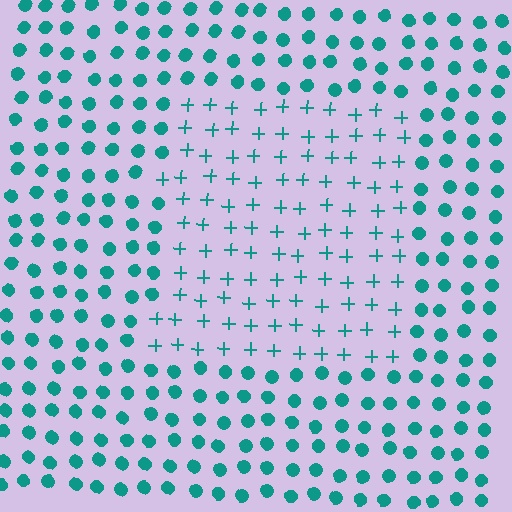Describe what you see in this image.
The image is filled with small teal elements arranged in a uniform grid. A rectangle-shaped region contains plus signs, while the surrounding area contains circles. The boundary is defined purely by the change in element shape.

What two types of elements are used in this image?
The image uses plus signs inside the rectangle region and circles outside it.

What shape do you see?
I see a rectangle.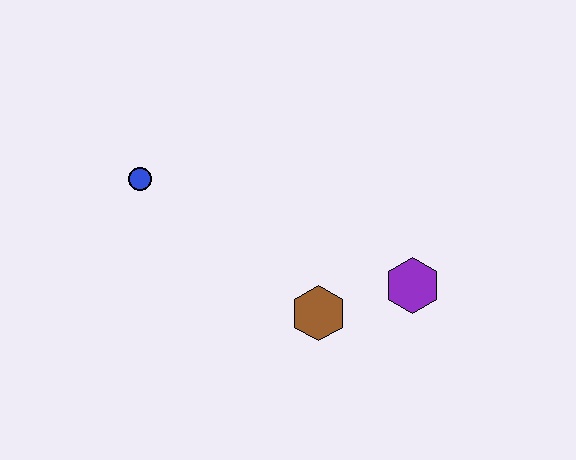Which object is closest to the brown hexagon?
The purple hexagon is closest to the brown hexagon.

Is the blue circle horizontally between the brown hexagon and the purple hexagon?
No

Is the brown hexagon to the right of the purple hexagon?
No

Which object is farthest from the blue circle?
The purple hexagon is farthest from the blue circle.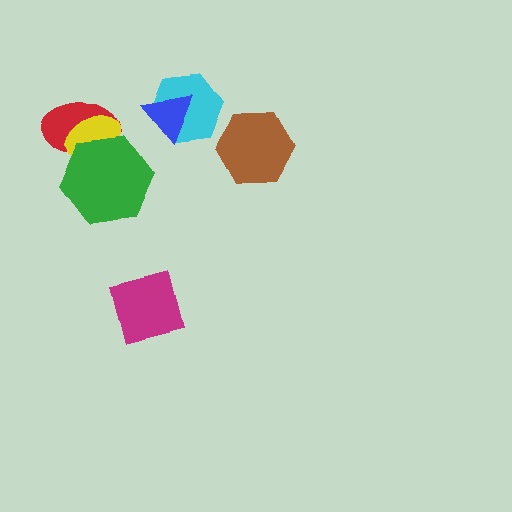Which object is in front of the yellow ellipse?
The green hexagon is in front of the yellow ellipse.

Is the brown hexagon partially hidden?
No, no other shape covers it.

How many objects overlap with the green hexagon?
2 objects overlap with the green hexagon.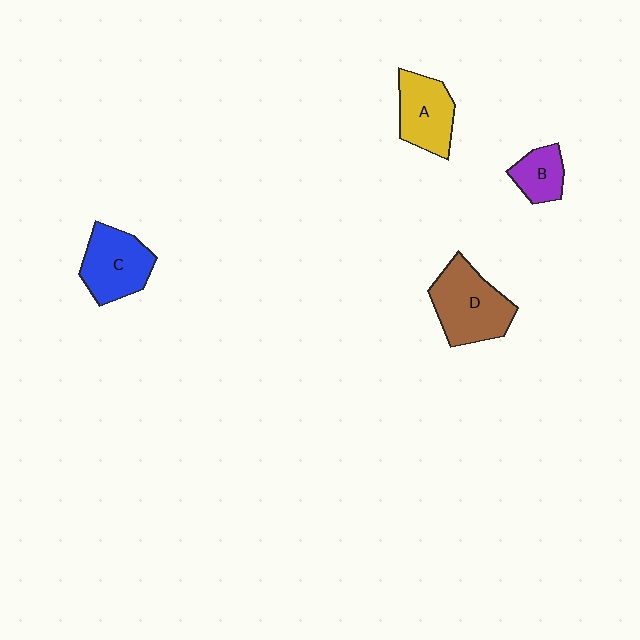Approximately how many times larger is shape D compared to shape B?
Approximately 2.1 times.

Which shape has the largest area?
Shape D (brown).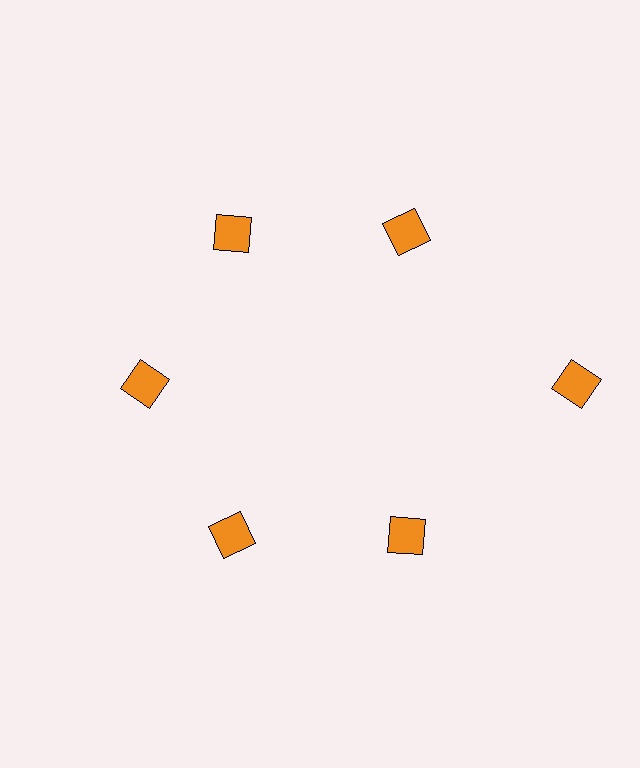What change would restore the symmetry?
The symmetry would be restored by moving it inward, back onto the ring so that all 6 squares sit at equal angles and equal distance from the center.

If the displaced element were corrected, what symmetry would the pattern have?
It would have 6-fold rotational symmetry — the pattern would map onto itself every 60 degrees.